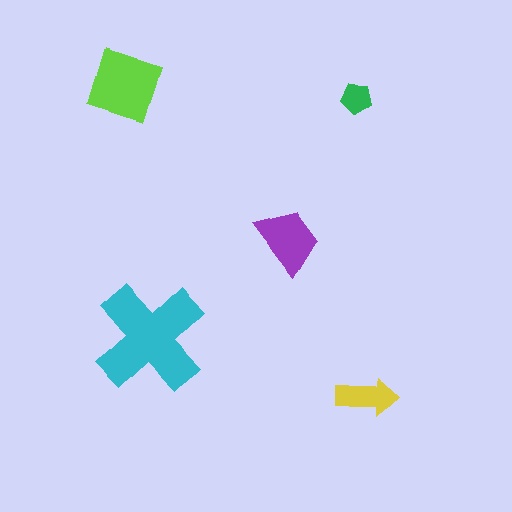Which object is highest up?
The lime diamond is topmost.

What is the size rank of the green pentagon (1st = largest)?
5th.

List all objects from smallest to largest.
The green pentagon, the yellow arrow, the purple trapezoid, the lime diamond, the cyan cross.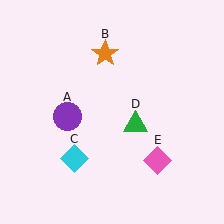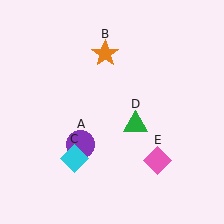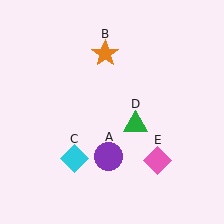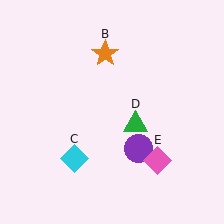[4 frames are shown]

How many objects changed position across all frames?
1 object changed position: purple circle (object A).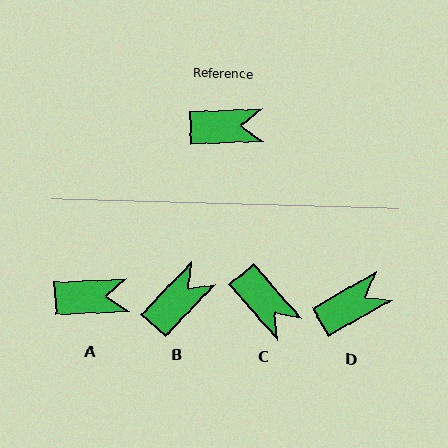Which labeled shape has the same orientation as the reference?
A.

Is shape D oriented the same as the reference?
No, it is off by about 27 degrees.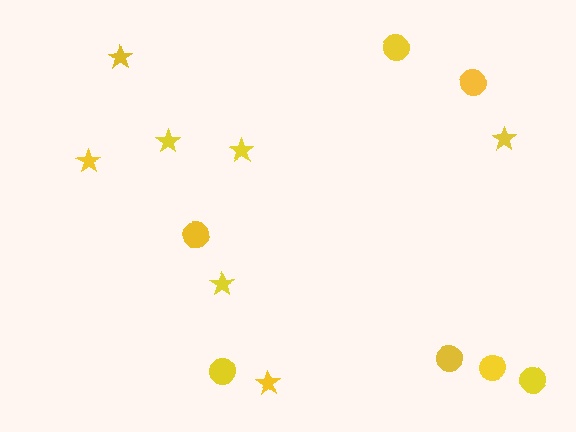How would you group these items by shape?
There are 2 groups: one group of stars (7) and one group of circles (7).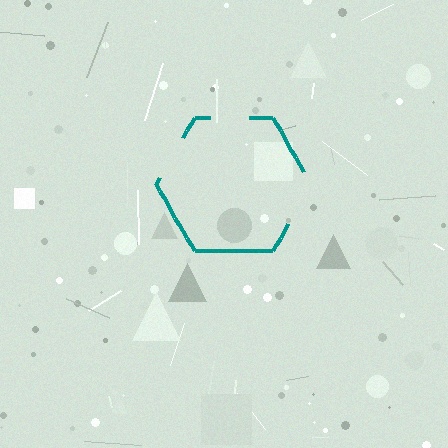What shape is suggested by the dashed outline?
The dashed outline suggests a hexagon.